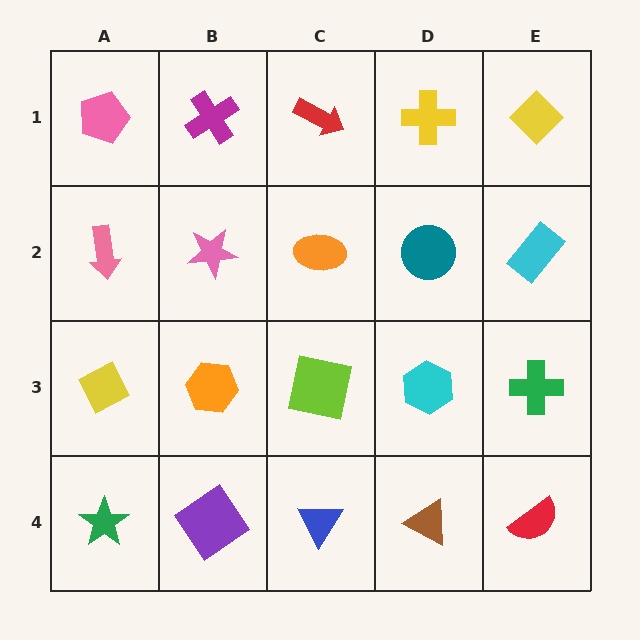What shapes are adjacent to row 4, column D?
A cyan hexagon (row 3, column D), a blue triangle (row 4, column C), a red semicircle (row 4, column E).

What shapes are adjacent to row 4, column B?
An orange hexagon (row 3, column B), a green star (row 4, column A), a blue triangle (row 4, column C).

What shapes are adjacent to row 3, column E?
A cyan rectangle (row 2, column E), a red semicircle (row 4, column E), a cyan hexagon (row 3, column D).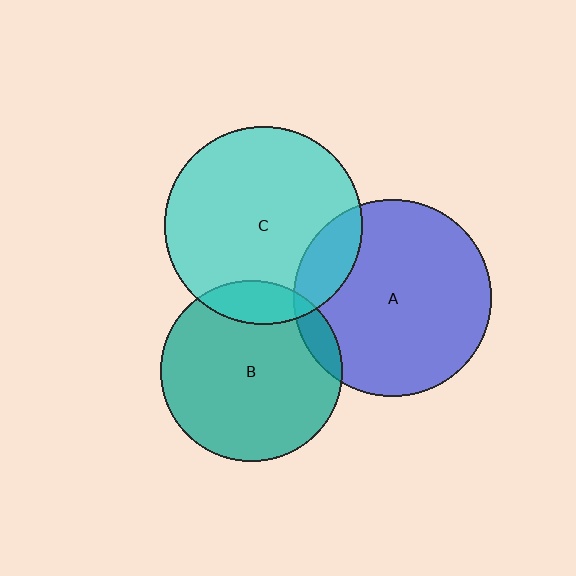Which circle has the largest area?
Circle C (cyan).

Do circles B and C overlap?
Yes.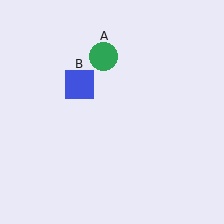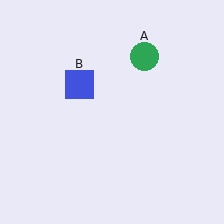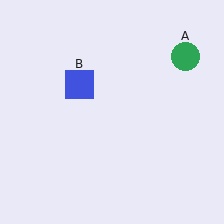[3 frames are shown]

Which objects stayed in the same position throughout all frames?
Blue square (object B) remained stationary.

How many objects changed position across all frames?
1 object changed position: green circle (object A).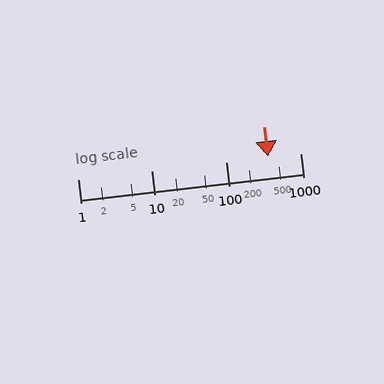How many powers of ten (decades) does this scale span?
The scale spans 3 decades, from 1 to 1000.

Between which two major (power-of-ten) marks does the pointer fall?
The pointer is between 100 and 1000.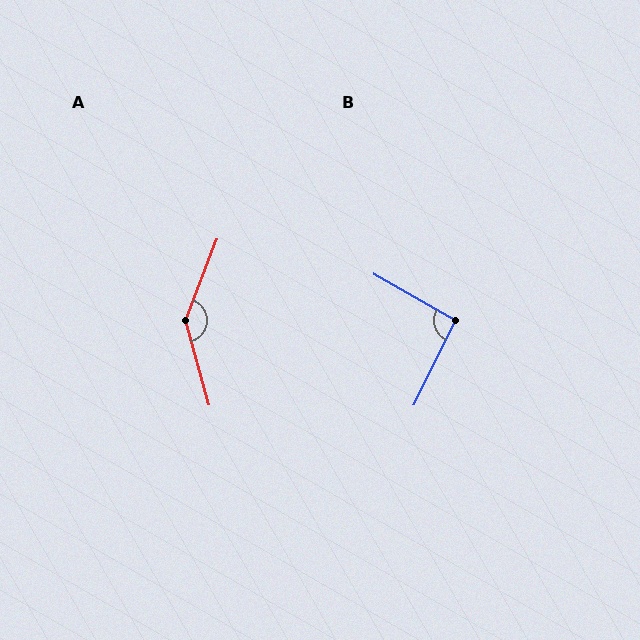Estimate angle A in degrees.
Approximately 143 degrees.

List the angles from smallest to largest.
B (93°), A (143°).